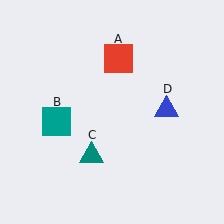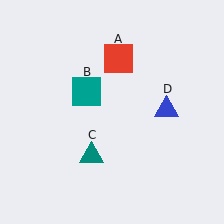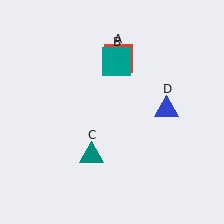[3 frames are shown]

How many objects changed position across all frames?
1 object changed position: teal square (object B).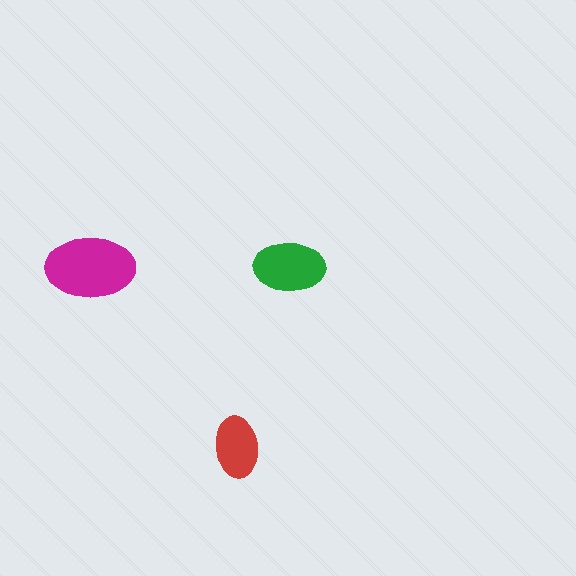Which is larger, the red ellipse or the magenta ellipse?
The magenta one.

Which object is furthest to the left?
The magenta ellipse is leftmost.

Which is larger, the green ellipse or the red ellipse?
The green one.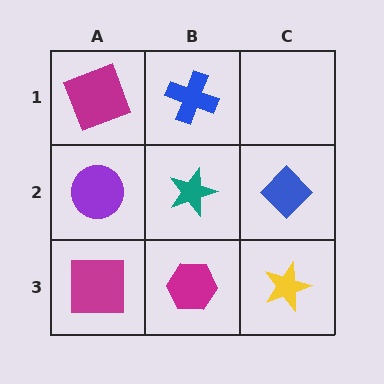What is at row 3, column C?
A yellow star.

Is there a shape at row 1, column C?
No, that cell is empty.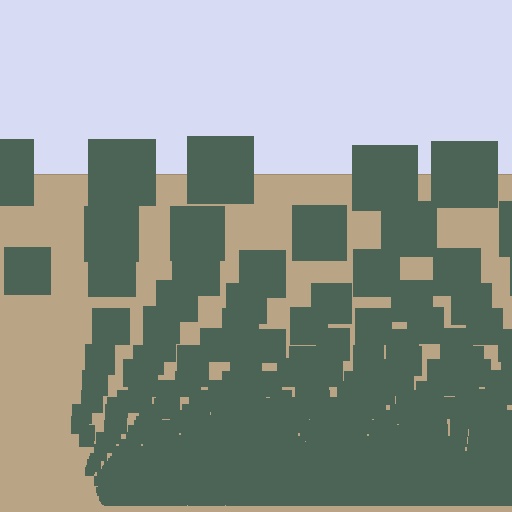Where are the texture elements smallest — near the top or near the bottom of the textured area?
Near the bottom.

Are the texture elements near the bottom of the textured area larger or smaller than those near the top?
Smaller. The gradient is inverted — elements near the bottom are smaller and denser.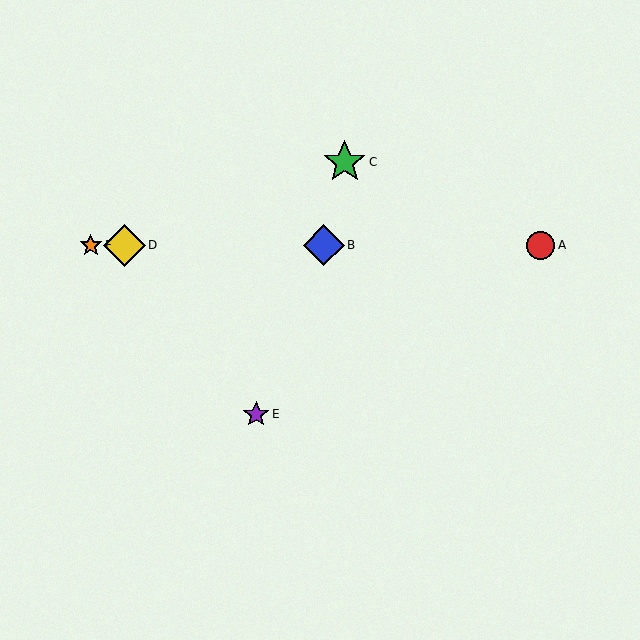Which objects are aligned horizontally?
Objects A, B, D, F are aligned horizontally.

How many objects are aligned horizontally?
4 objects (A, B, D, F) are aligned horizontally.